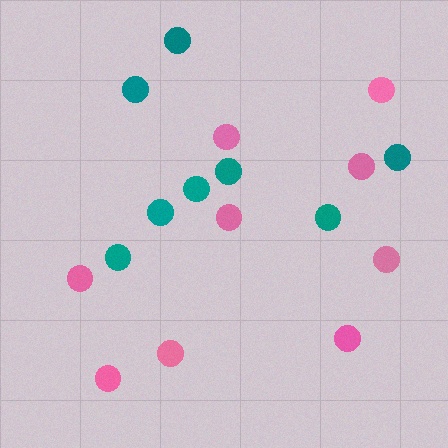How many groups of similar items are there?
There are 2 groups: one group of teal circles (8) and one group of pink circles (9).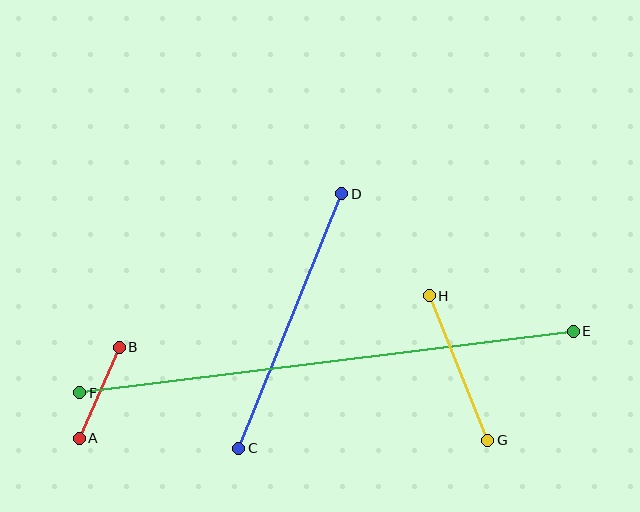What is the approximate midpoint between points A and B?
The midpoint is at approximately (99, 393) pixels.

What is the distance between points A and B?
The distance is approximately 99 pixels.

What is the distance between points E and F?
The distance is approximately 497 pixels.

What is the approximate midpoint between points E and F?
The midpoint is at approximately (327, 362) pixels.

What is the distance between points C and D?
The distance is approximately 274 pixels.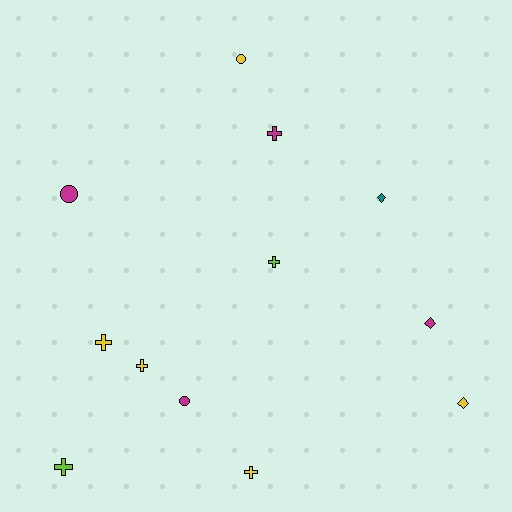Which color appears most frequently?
Yellow, with 5 objects.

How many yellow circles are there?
There is 1 yellow circle.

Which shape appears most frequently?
Cross, with 6 objects.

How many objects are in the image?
There are 12 objects.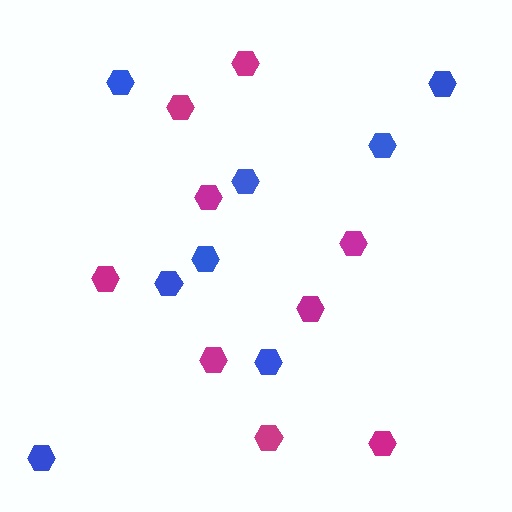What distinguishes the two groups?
There are 2 groups: one group of magenta hexagons (9) and one group of blue hexagons (8).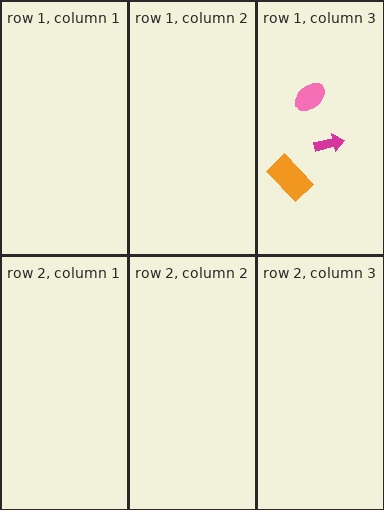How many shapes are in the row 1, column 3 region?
3.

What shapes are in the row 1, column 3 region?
The pink ellipse, the orange rectangle, the magenta arrow.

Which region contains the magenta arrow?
The row 1, column 3 region.